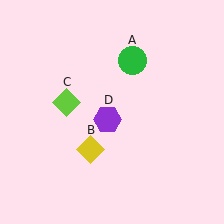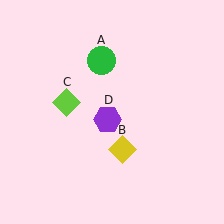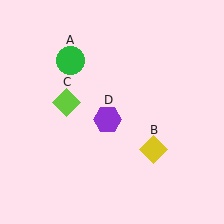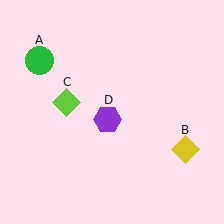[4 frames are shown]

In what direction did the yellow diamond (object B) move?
The yellow diamond (object B) moved right.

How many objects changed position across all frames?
2 objects changed position: green circle (object A), yellow diamond (object B).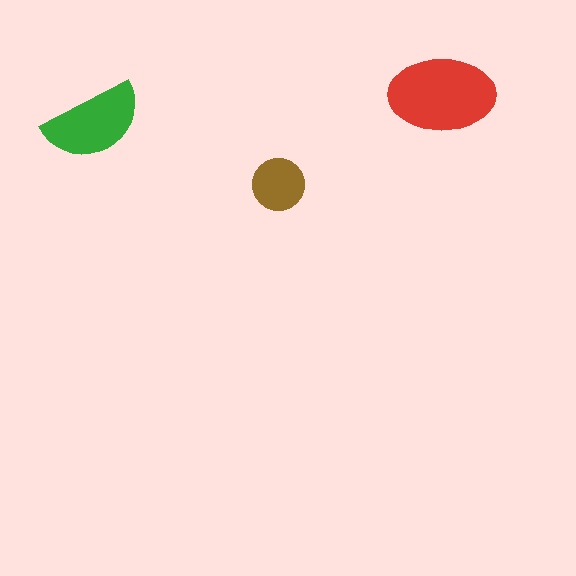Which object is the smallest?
The brown circle.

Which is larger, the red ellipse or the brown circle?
The red ellipse.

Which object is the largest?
The red ellipse.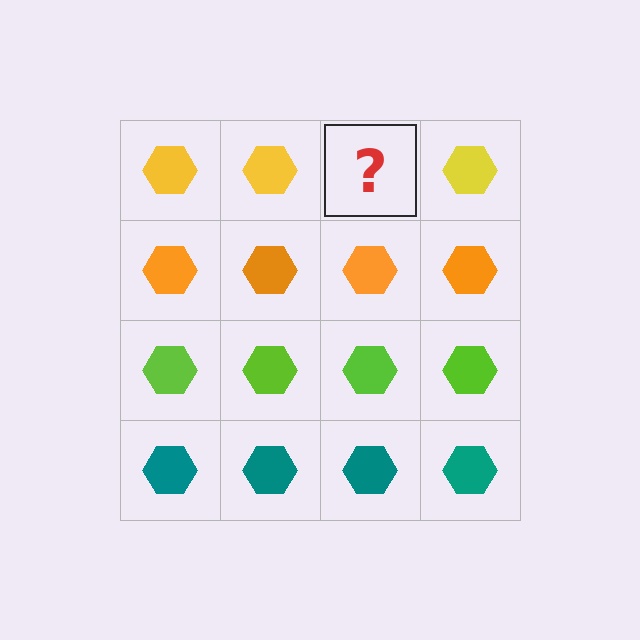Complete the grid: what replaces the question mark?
The question mark should be replaced with a yellow hexagon.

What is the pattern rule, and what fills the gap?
The rule is that each row has a consistent color. The gap should be filled with a yellow hexagon.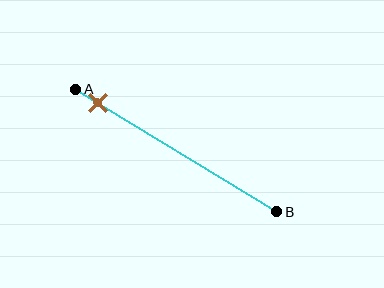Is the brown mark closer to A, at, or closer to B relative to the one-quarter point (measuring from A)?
The brown mark is closer to point A than the one-quarter point of segment AB.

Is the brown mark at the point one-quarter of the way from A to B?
No, the mark is at about 10% from A, not at the 25% one-quarter point.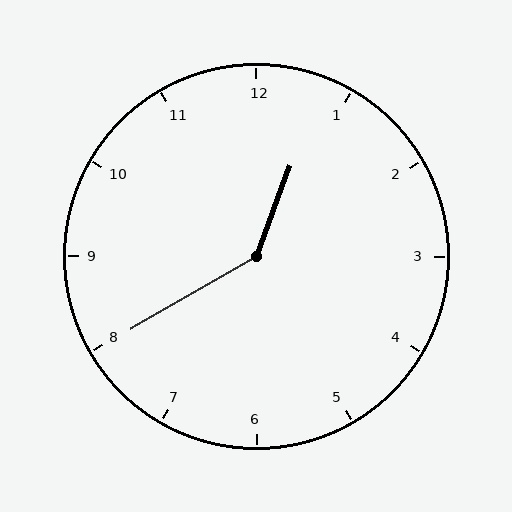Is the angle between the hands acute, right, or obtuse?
It is obtuse.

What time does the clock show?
12:40.